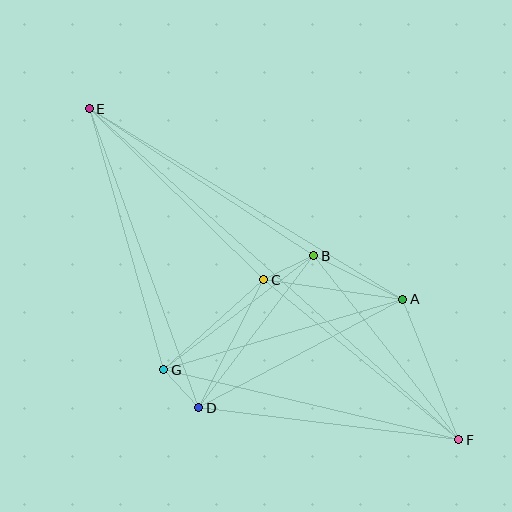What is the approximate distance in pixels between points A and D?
The distance between A and D is approximately 231 pixels.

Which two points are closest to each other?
Points D and G are closest to each other.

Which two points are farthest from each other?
Points E and F are farthest from each other.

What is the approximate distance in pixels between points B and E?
The distance between B and E is approximately 268 pixels.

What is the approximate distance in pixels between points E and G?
The distance between E and G is approximately 272 pixels.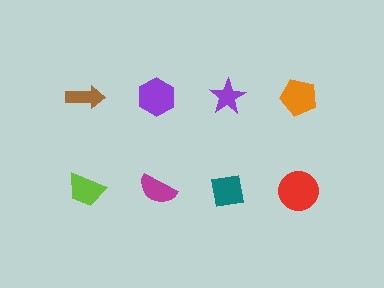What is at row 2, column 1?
A lime trapezoid.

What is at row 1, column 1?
A brown arrow.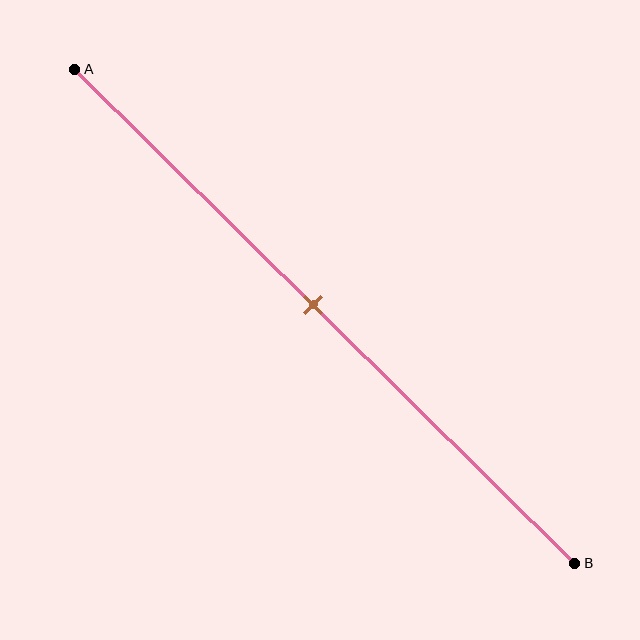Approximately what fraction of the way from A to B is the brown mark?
The brown mark is approximately 50% of the way from A to B.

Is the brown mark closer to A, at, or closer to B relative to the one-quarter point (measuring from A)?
The brown mark is closer to point B than the one-quarter point of segment AB.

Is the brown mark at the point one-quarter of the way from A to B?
No, the mark is at about 50% from A, not at the 25% one-quarter point.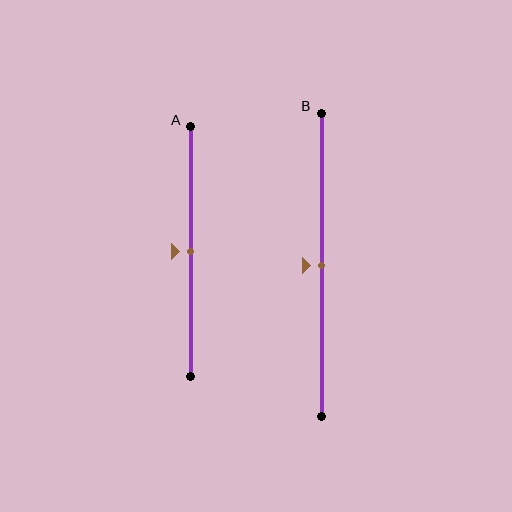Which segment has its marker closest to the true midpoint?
Segment A has its marker closest to the true midpoint.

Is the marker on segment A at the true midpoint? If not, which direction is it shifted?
Yes, the marker on segment A is at the true midpoint.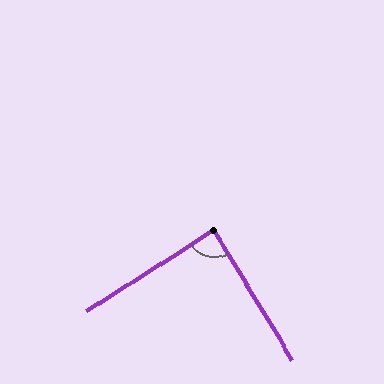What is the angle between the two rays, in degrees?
Approximately 89 degrees.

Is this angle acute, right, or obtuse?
It is approximately a right angle.